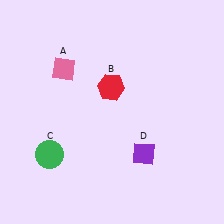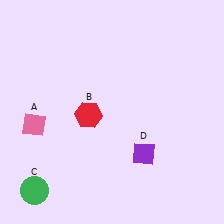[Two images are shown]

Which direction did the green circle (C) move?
The green circle (C) moved down.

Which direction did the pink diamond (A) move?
The pink diamond (A) moved down.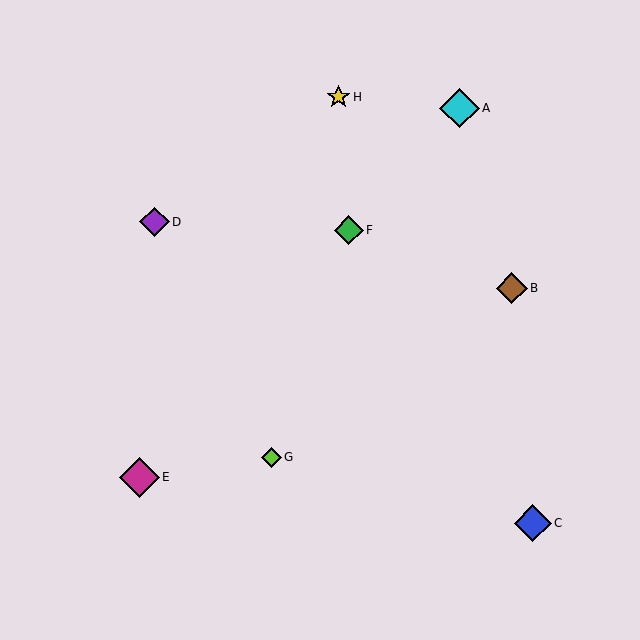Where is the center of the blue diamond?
The center of the blue diamond is at (533, 523).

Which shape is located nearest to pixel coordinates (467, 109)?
The cyan diamond (labeled A) at (459, 108) is nearest to that location.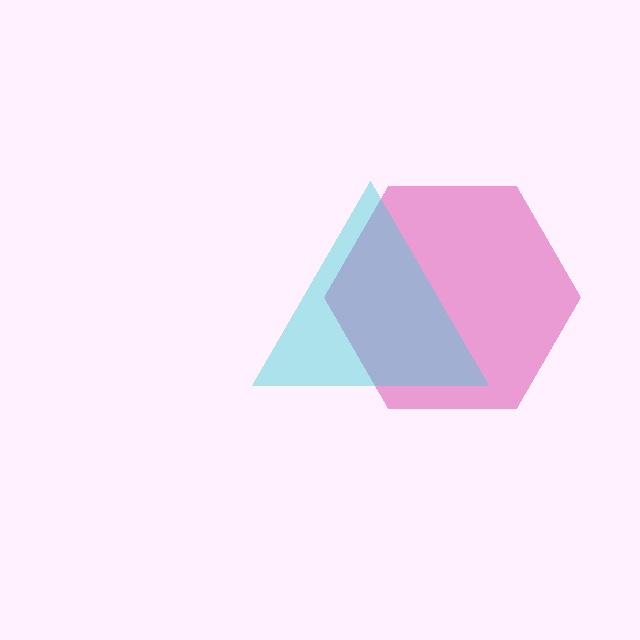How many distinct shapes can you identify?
There are 2 distinct shapes: a magenta hexagon, a cyan triangle.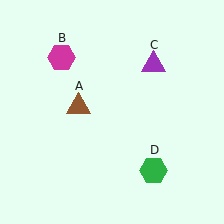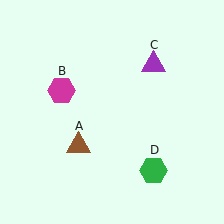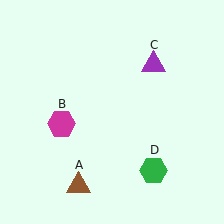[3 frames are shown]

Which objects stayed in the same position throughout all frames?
Purple triangle (object C) and green hexagon (object D) remained stationary.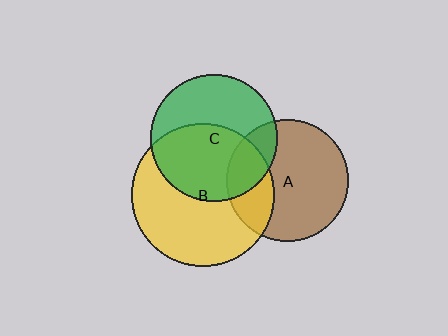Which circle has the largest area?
Circle B (yellow).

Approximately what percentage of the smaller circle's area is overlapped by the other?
Approximately 55%.